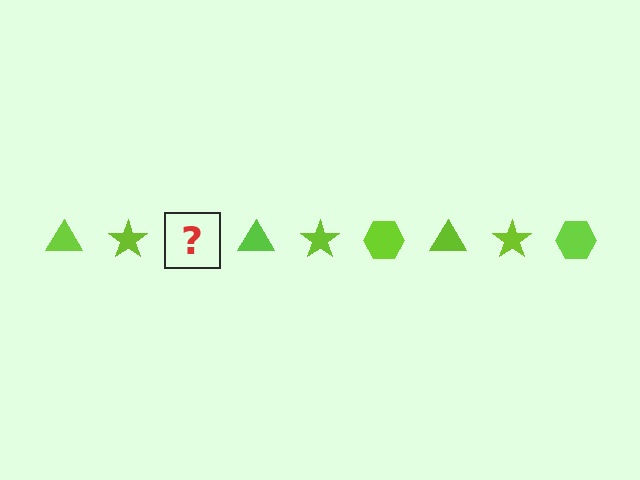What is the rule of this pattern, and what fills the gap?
The rule is that the pattern cycles through triangle, star, hexagon shapes in lime. The gap should be filled with a lime hexagon.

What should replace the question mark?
The question mark should be replaced with a lime hexagon.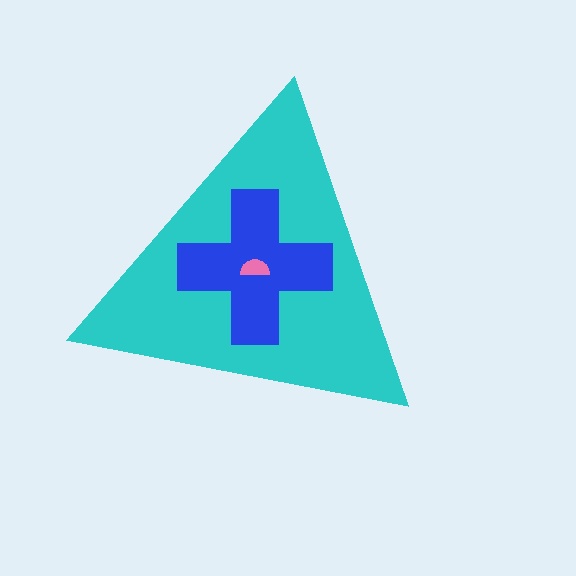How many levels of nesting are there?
3.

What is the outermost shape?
The cyan triangle.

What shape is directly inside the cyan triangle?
The blue cross.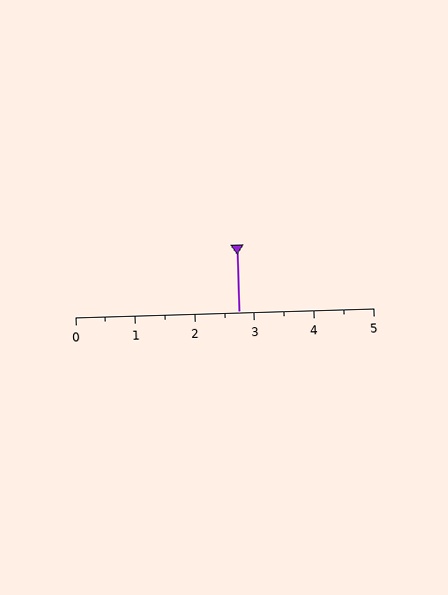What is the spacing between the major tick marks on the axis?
The major ticks are spaced 1 apart.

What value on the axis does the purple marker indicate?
The marker indicates approximately 2.8.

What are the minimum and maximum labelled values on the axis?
The axis runs from 0 to 5.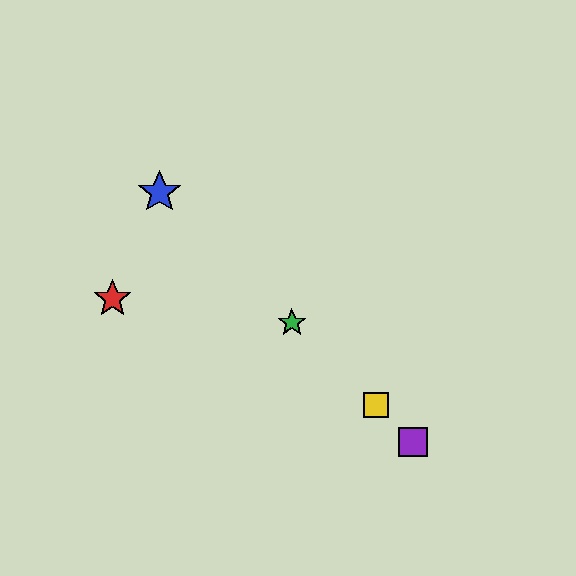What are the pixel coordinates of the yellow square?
The yellow square is at (376, 405).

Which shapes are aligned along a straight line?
The blue star, the green star, the yellow square, the purple square are aligned along a straight line.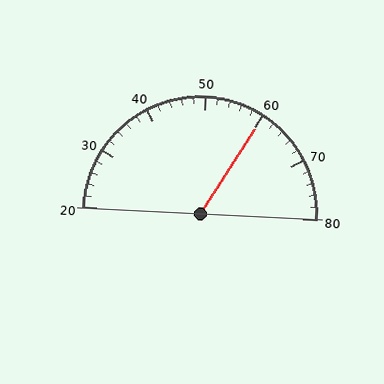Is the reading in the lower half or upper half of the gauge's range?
The reading is in the upper half of the range (20 to 80).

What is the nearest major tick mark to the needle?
The nearest major tick mark is 60.